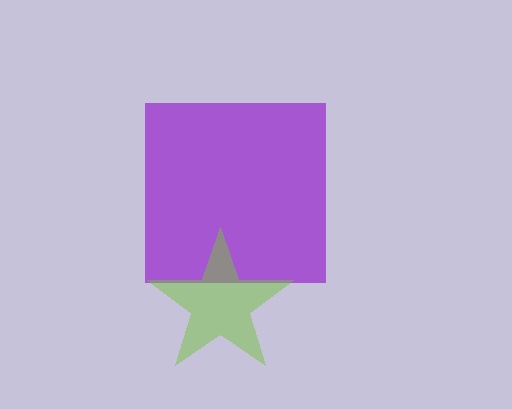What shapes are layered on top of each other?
The layered shapes are: a purple square, a lime star.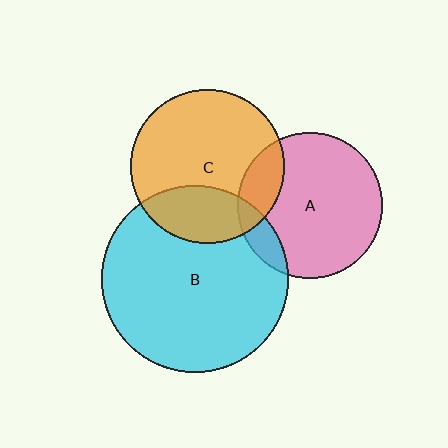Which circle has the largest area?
Circle B (cyan).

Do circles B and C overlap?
Yes.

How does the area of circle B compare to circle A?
Approximately 1.7 times.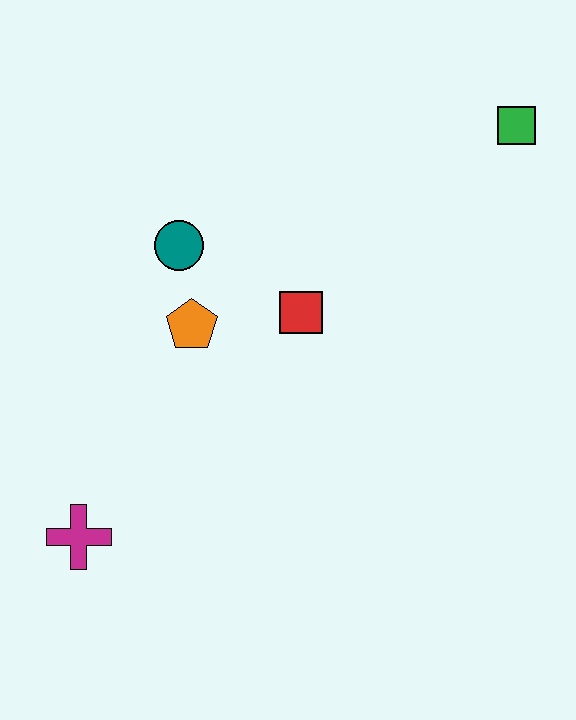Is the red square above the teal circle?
No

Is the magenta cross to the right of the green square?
No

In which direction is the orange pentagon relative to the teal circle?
The orange pentagon is below the teal circle.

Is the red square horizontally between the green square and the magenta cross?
Yes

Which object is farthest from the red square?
The magenta cross is farthest from the red square.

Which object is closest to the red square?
The orange pentagon is closest to the red square.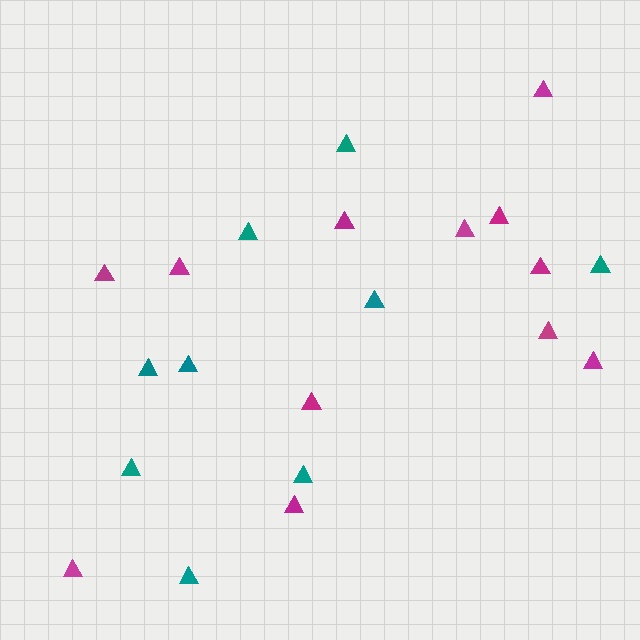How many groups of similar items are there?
There are 2 groups: one group of teal triangles (9) and one group of magenta triangles (12).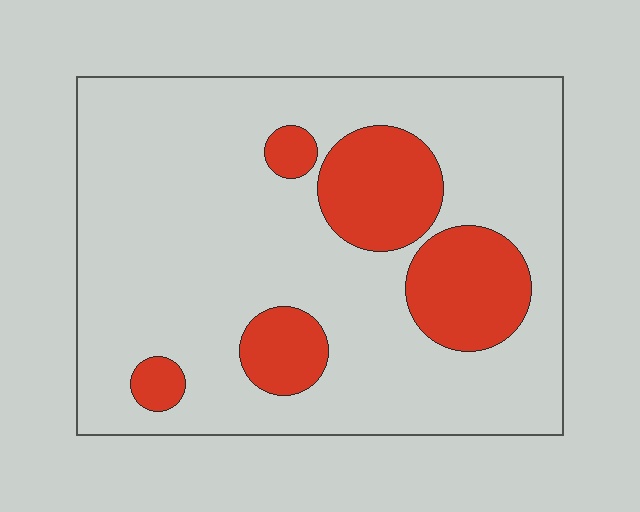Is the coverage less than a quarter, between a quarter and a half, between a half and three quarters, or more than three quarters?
Less than a quarter.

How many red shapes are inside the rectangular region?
5.